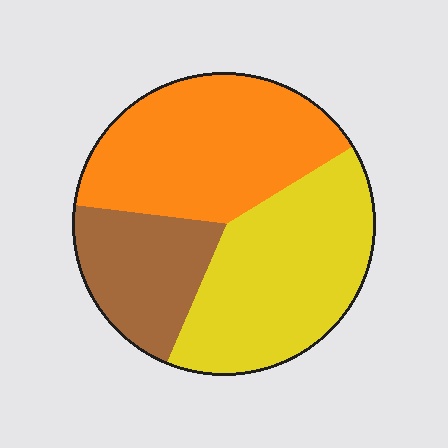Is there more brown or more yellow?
Yellow.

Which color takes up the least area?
Brown, at roughly 20%.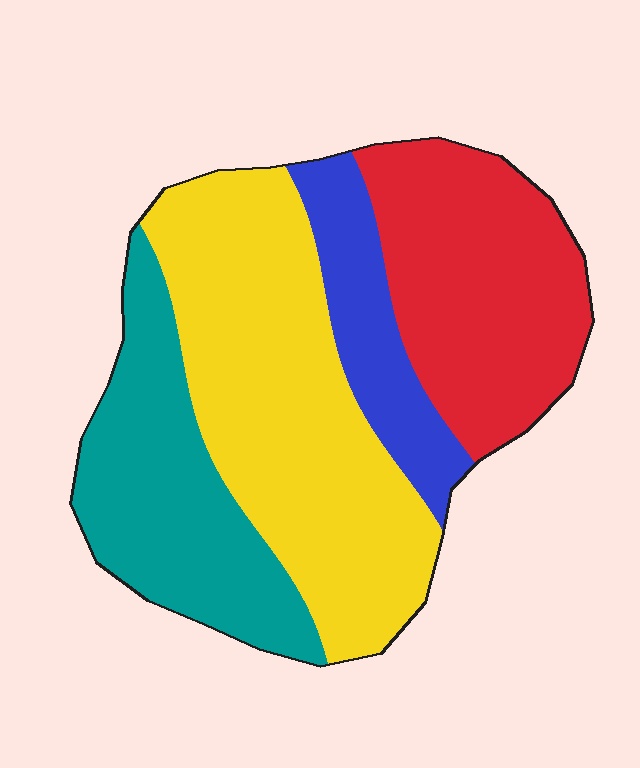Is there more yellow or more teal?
Yellow.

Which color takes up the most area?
Yellow, at roughly 40%.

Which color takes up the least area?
Blue, at roughly 10%.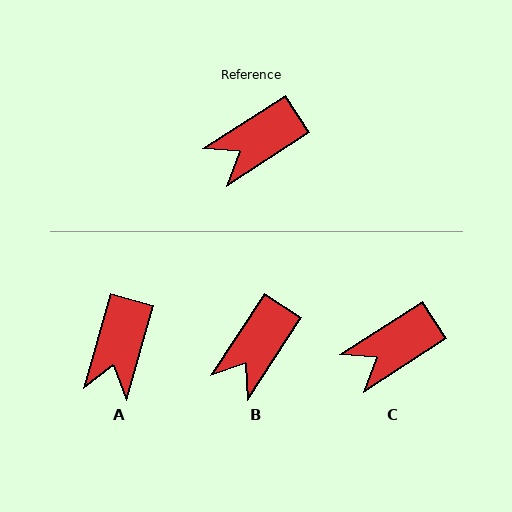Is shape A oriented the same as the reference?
No, it is off by about 42 degrees.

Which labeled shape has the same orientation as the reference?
C.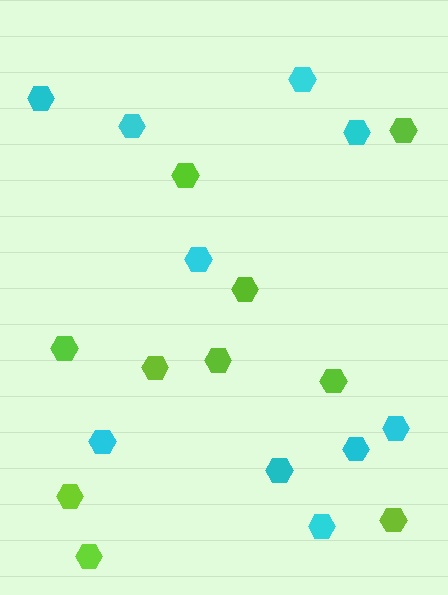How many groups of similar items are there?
There are 2 groups: one group of cyan hexagons (10) and one group of lime hexagons (10).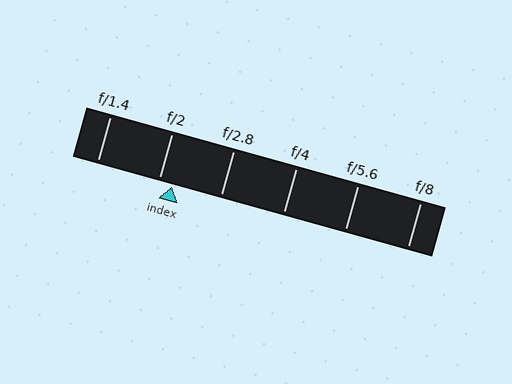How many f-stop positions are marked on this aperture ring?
There are 6 f-stop positions marked.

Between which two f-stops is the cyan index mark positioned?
The index mark is between f/2 and f/2.8.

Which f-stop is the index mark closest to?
The index mark is closest to f/2.